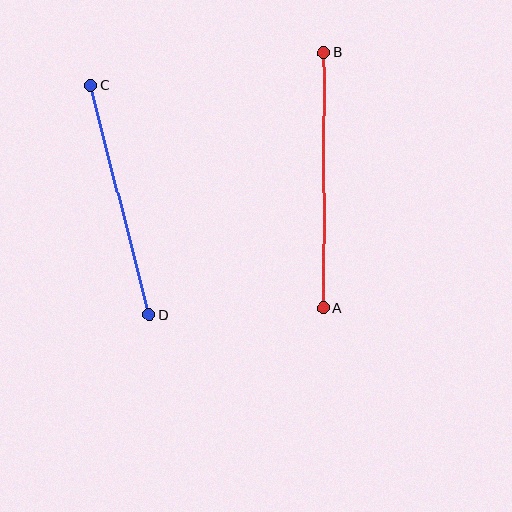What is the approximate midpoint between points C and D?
The midpoint is at approximately (120, 200) pixels.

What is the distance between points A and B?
The distance is approximately 256 pixels.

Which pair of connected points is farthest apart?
Points A and B are farthest apart.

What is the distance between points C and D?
The distance is approximately 237 pixels.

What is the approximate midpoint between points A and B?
The midpoint is at approximately (324, 180) pixels.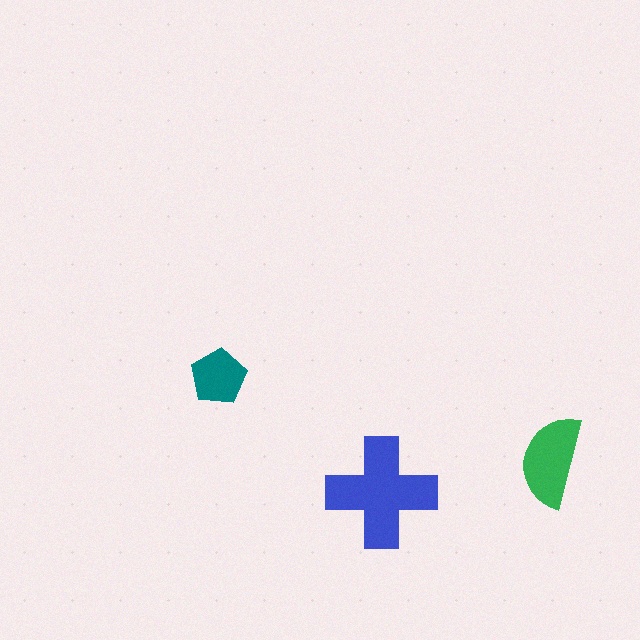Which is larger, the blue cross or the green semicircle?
The blue cross.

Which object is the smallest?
The teal pentagon.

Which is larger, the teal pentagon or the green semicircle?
The green semicircle.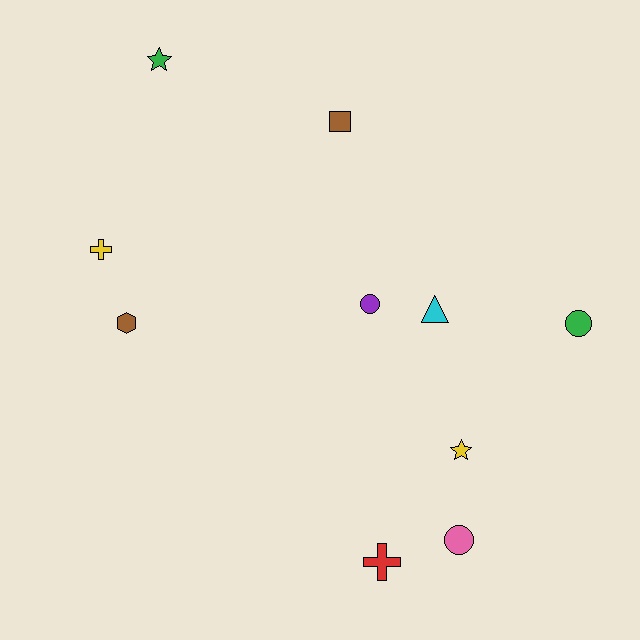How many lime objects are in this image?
There are no lime objects.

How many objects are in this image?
There are 10 objects.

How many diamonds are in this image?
There are no diamonds.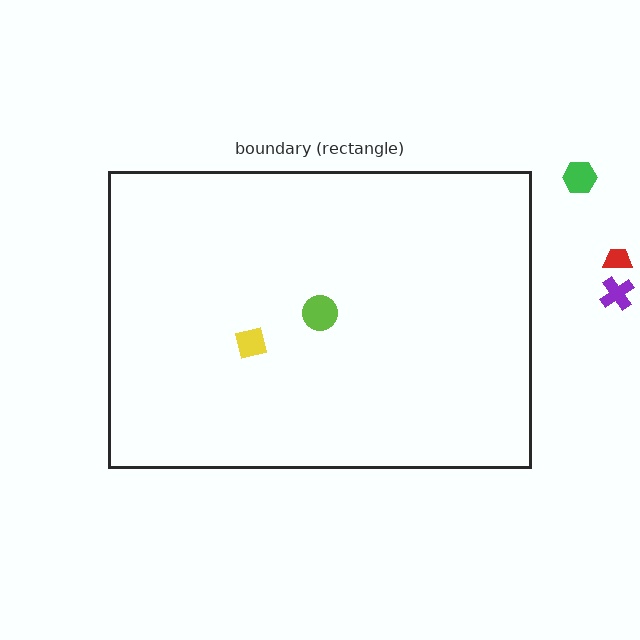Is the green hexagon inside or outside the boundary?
Outside.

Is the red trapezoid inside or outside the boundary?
Outside.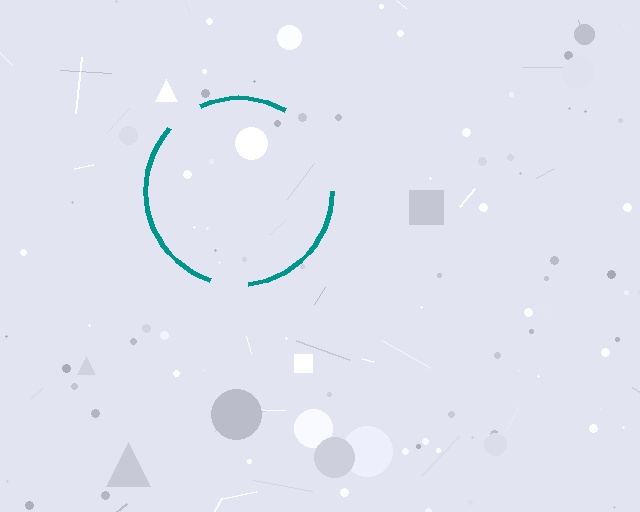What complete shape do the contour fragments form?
The contour fragments form a circle.